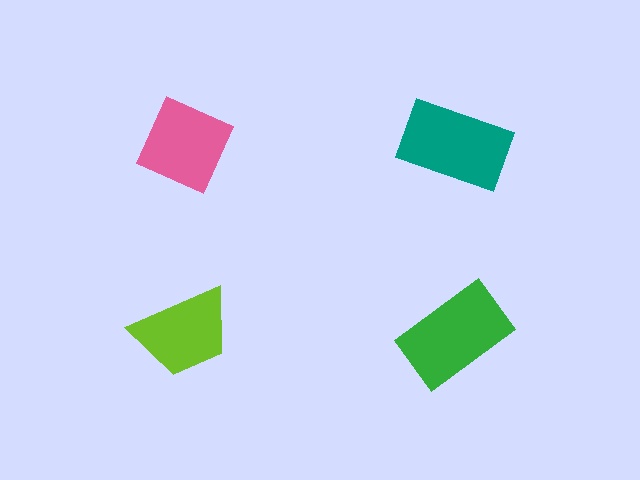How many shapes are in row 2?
2 shapes.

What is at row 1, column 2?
A teal rectangle.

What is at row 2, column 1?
A lime trapezoid.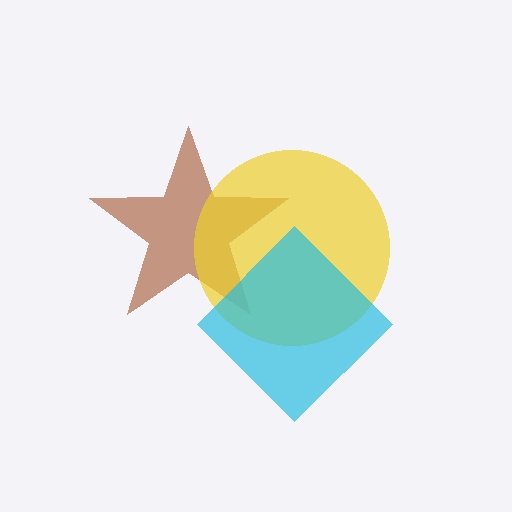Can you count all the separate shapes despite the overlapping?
Yes, there are 3 separate shapes.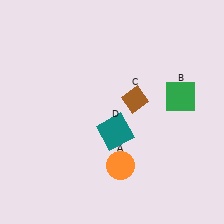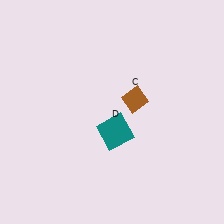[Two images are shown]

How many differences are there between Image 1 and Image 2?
There are 2 differences between the two images.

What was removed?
The orange circle (A), the green square (B) were removed in Image 2.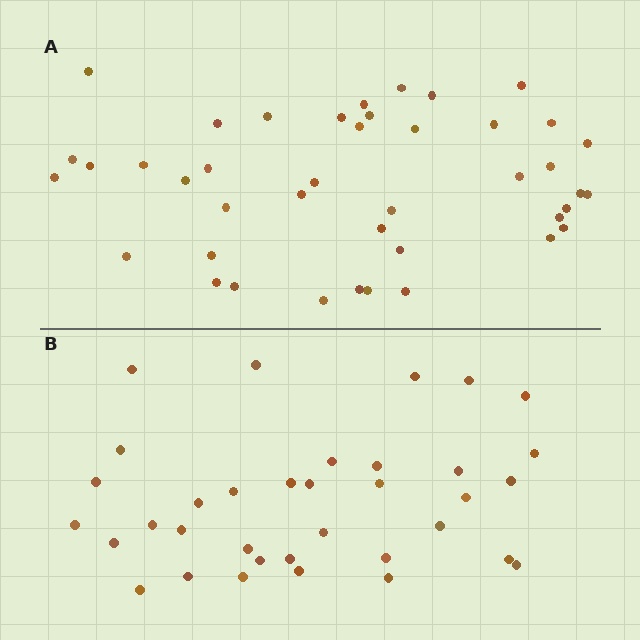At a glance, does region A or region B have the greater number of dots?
Region A (the top region) has more dots.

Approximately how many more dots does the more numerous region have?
Region A has roughly 8 or so more dots than region B.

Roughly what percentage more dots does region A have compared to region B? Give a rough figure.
About 20% more.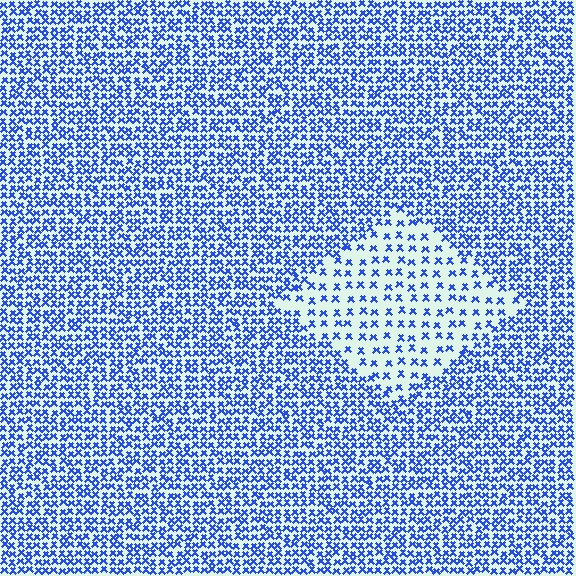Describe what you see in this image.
The image contains small blue elements arranged at two different densities. A diamond-shaped region is visible where the elements are less densely packed than the surrounding area.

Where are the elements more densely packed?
The elements are more densely packed outside the diamond boundary.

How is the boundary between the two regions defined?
The boundary is defined by a change in element density (approximately 2.3x ratio). All elements are the same color, size, and shape.